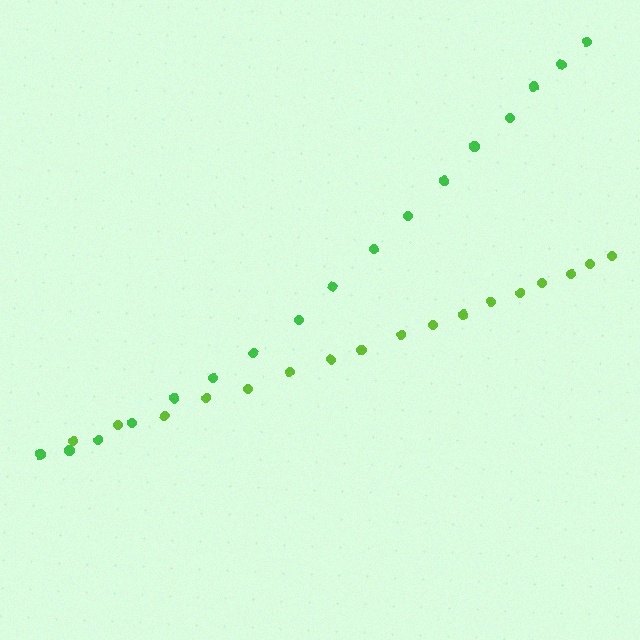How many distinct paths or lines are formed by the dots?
There are 2 distinct paths.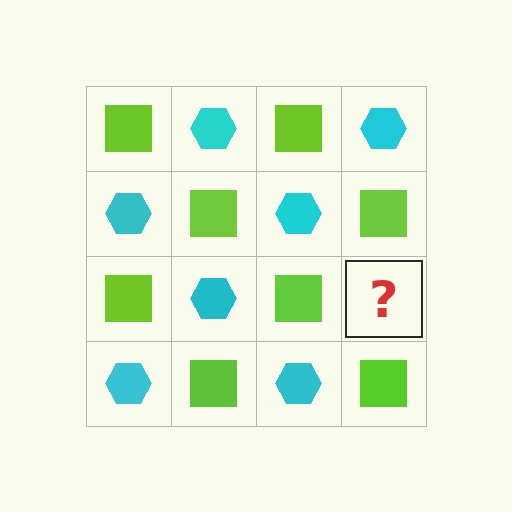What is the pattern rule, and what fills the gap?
The rule is that it alternates lime square and cyan hexagon in a checkerboard pattern. The gap should be filled with a cyan hexagon.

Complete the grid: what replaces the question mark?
The question mark should be replaced with a cyan hexagon.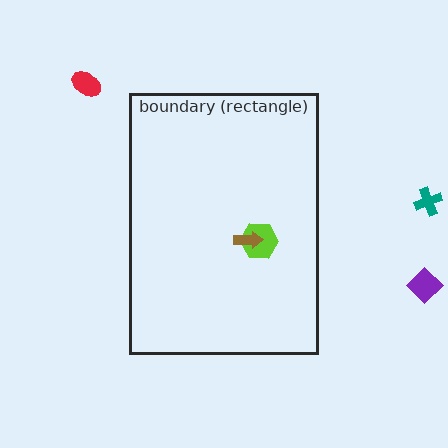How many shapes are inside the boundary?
2 inside, 3 outside.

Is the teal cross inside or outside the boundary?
Outside.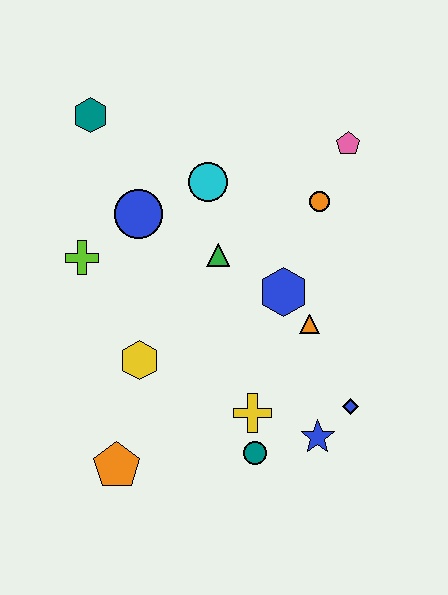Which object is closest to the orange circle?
The pink pentagon is closest to the orange circle.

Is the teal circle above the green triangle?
No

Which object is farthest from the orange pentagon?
The pink pentagon is farthest from the orange pentagon.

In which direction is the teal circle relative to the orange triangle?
The teal circle is below the orange triangle.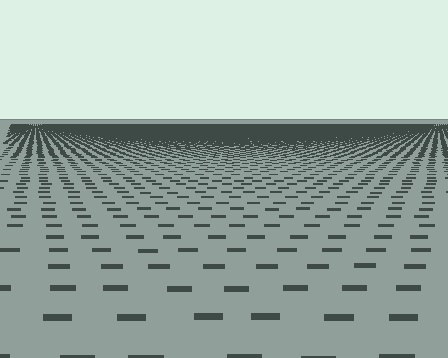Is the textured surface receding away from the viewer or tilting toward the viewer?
The surface is receding away from the viewer. Texture elements get smaller and denser toward the top.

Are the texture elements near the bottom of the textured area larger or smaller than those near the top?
Larger. Near the bottom, elements are closer to the viewer and appear at a bigger on-screen size.